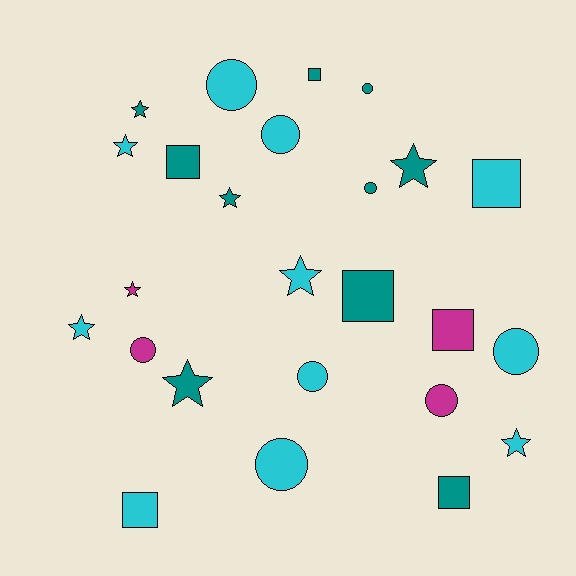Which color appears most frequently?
Cyan, with 11 objects.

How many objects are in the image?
There are 25 objects.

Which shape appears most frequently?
Circle, with 9 objects.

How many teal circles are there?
There are 2 teal circles.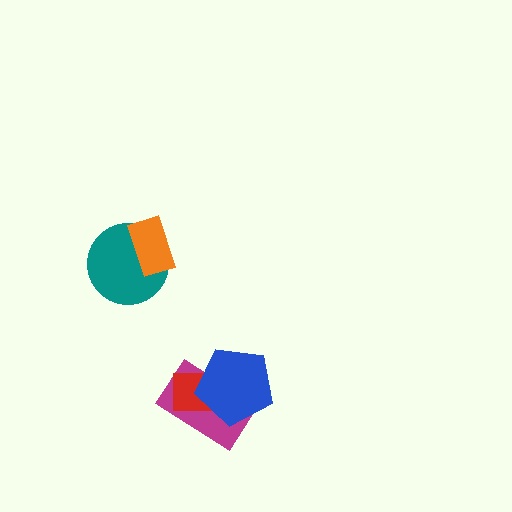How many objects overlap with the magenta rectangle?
2 objects overlap with the magenta rectangle.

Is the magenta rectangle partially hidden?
Yes, it is partially covered by another shape.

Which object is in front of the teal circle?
The orange rectangle is in front of the teal circle.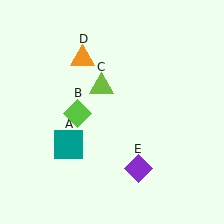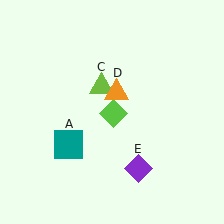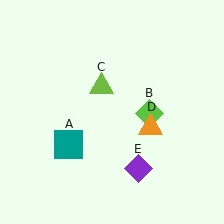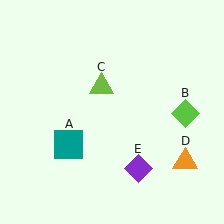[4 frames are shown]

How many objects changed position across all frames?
2 objects changed position: lime diamond (object B), orange triangle (object D).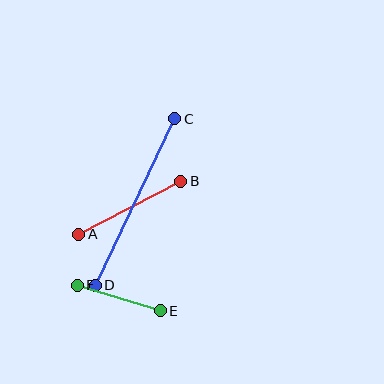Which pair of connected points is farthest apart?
Points C and D are farthest apart.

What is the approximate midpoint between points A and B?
The midpoint is at approximately (130, 208) pixels.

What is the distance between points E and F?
The distance is approximately 87 pixels.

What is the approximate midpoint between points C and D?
The midpoint is at approximately (135, 202) pixels.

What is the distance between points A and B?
The distance is approximately 115 pixels.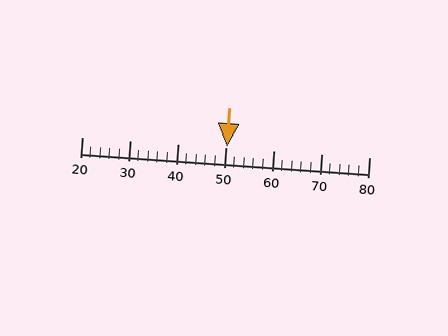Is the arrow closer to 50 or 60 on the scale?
The arrow is closer to 50.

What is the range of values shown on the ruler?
The ruler shows values from 20 to 80.